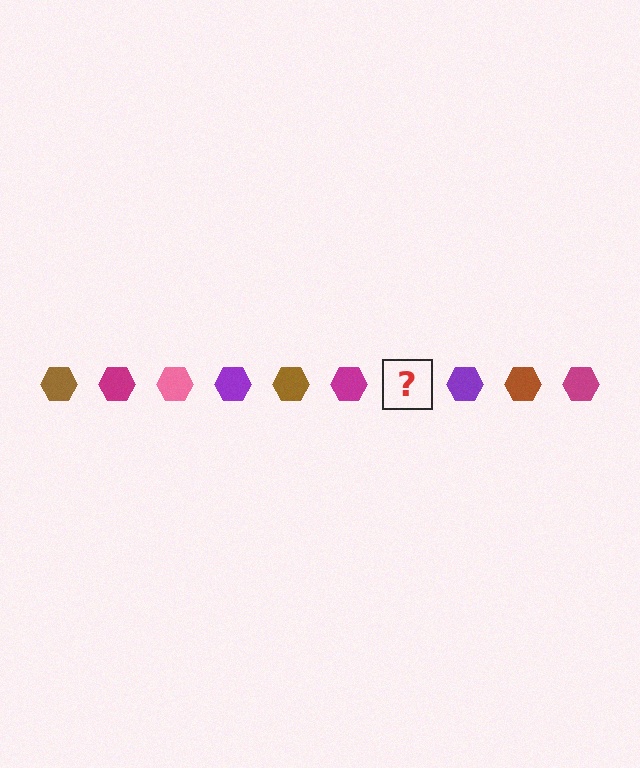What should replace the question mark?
The question mark should be replaced with a pink hexagon.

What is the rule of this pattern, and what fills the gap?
The rule is that the pattern cycles through brown, magenta, pink, purple hexagons. The gap should be filled with a pink hexagon.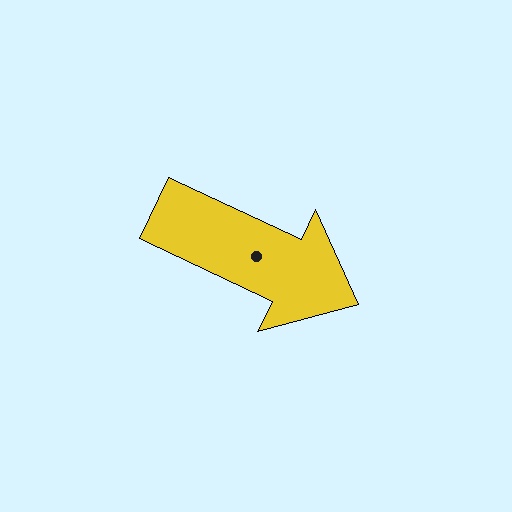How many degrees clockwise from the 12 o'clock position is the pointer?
Approximately 115 degrees.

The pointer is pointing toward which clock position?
Roughly 4 o'clock.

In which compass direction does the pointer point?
Southeast.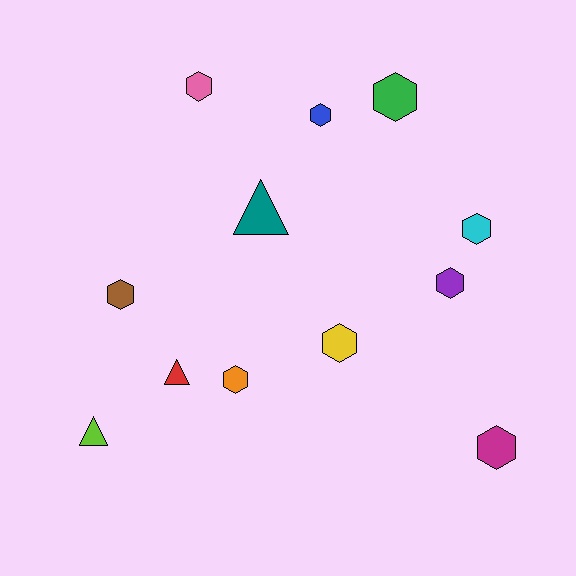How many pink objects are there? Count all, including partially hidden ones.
There is 1 pink object.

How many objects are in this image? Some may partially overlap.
There are 12 objects.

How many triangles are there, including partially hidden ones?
There are 3 triangles.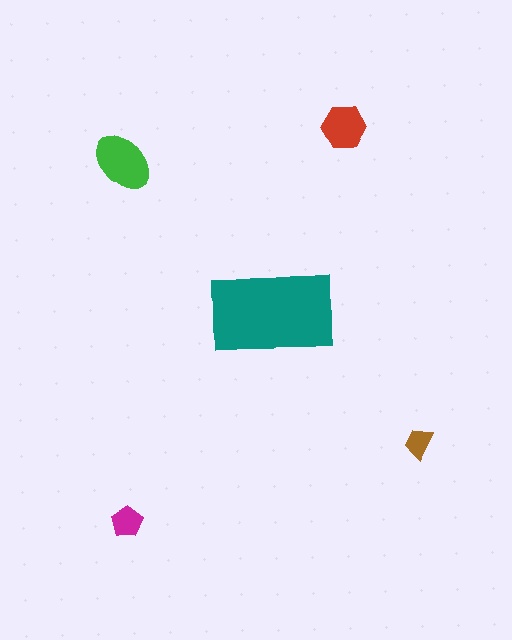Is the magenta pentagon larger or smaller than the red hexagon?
Smaller.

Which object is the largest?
The teal rectangle.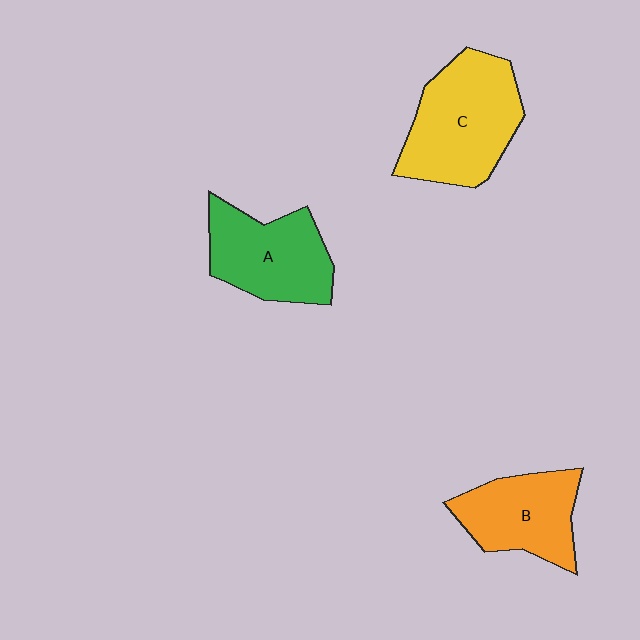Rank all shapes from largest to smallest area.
From largest to smallest: C (yellow), A (green), B (orange).